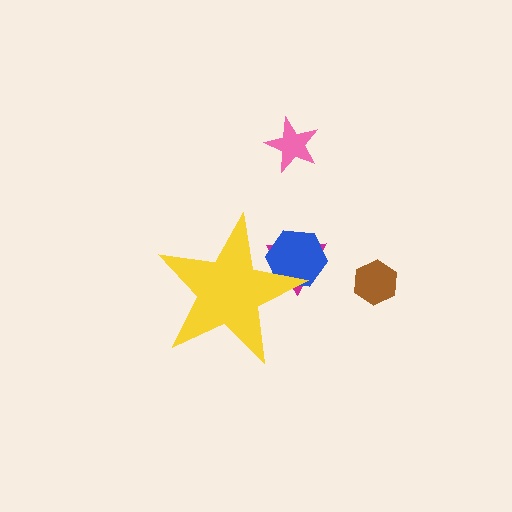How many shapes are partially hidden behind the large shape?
2 shapes are partially hidden.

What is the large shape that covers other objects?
A yellow star.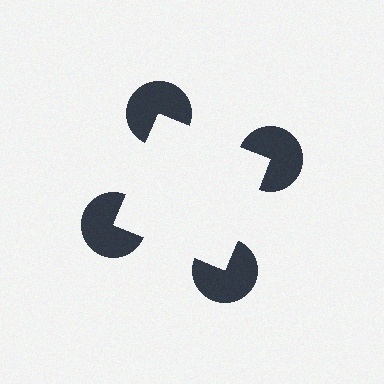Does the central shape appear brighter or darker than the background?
It typically appears slightly brighter than the background, even though no actual brightness change is drawn.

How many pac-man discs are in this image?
There are 4 — one at each vertex of the illusory square.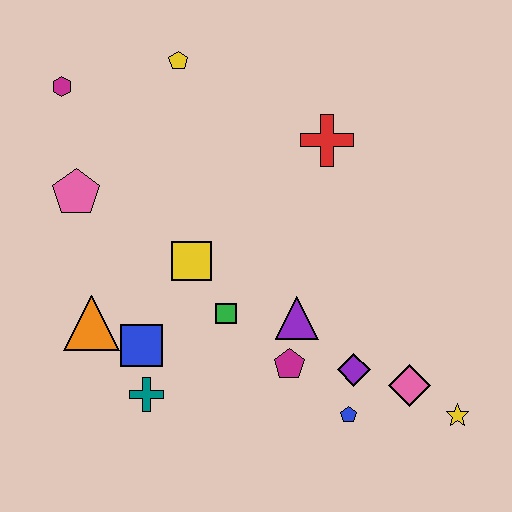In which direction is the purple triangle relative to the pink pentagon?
The purple triangle is to the right of the pink pentagon.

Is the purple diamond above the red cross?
No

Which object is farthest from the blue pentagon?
The magenta hexagon is farthest from the blue pentagon.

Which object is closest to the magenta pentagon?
The purple triangle is closest to the magenta pentagon.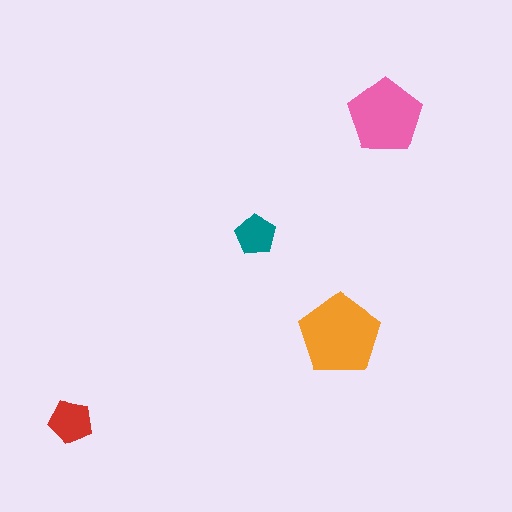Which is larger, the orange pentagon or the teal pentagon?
The orange one.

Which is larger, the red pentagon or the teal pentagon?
The red one.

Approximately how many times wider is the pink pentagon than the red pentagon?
About 1.5 times wider.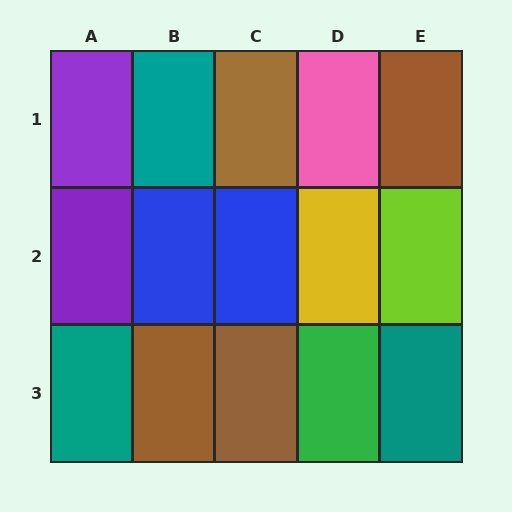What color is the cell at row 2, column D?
Yellow.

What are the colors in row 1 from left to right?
Purple, teal, brown, pink, brown.